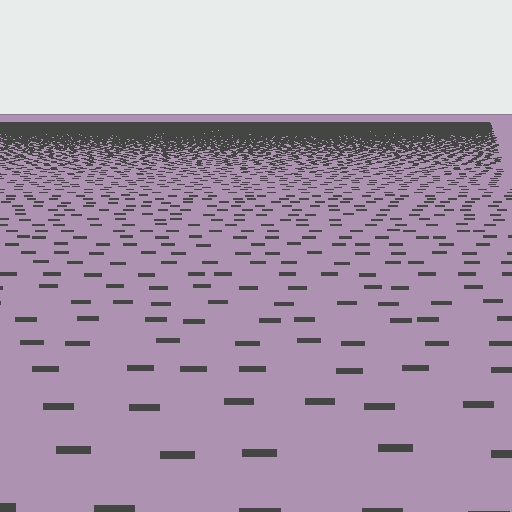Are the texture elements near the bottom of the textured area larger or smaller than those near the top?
Larger. Near the bottom, elements are closer to the viewer and appear at a bigger on-screen size.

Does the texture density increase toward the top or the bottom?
Density increases toward the top.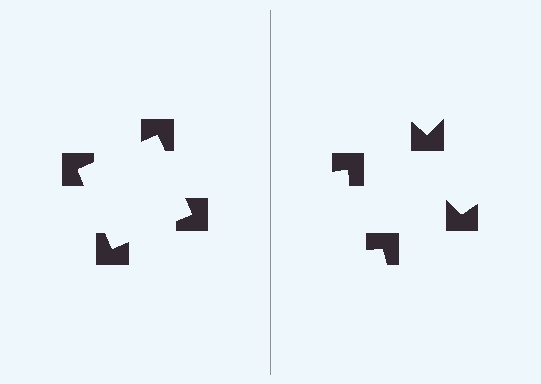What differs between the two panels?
The notched squares are positioned identically on both sides; only the wedge orientations differ. On the left they align to a square; on the right they are misaligned.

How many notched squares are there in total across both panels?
8 — 4 on each side.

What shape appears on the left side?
An illusory square.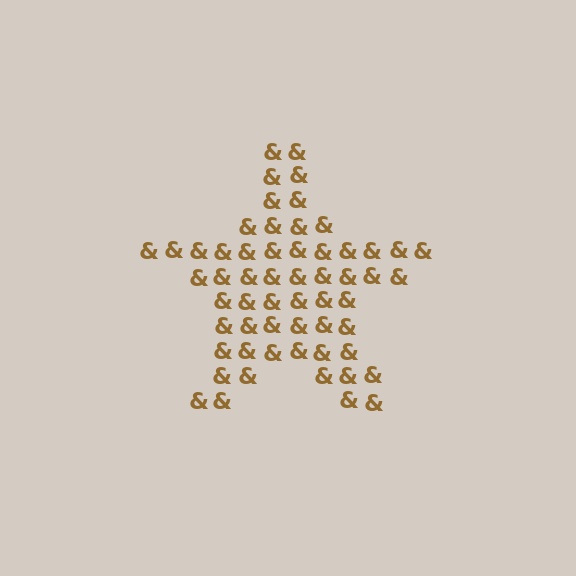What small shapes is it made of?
It is made of small ampersands.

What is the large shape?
The large shape is a star.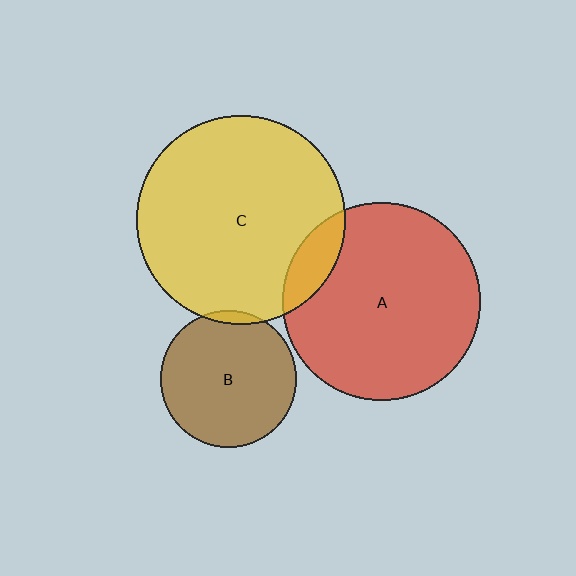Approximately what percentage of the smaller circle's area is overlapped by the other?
Approximately 10%.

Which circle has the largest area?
Circle C (yellow).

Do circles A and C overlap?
Yes.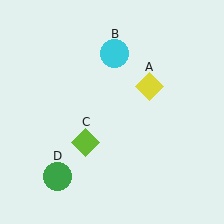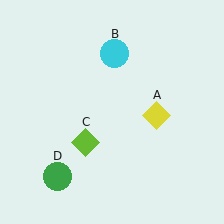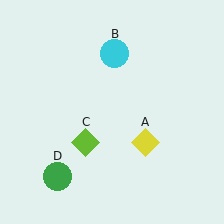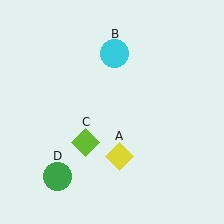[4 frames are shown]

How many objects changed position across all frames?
1 object changed position: yellow diamond (object A).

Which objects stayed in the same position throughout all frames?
Cyan circle (object B) and lime diamond (object C) and green circle (object D) remained stationary.